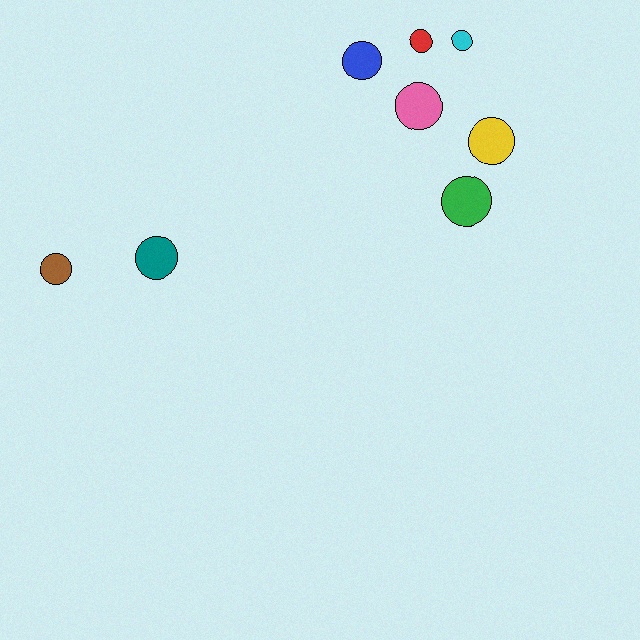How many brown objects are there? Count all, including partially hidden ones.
There is 1 brown object.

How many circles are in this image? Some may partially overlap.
There are 8 circles.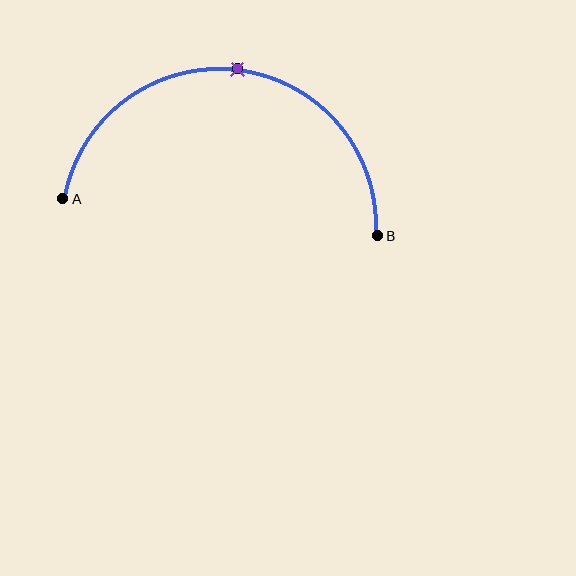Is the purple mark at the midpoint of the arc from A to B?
Yes. The purple mark lies on the arc at equal arc-length from both A and B — it is the arc midpoint.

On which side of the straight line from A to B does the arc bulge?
The arc bulges above the straight line connecting A and B.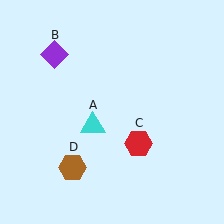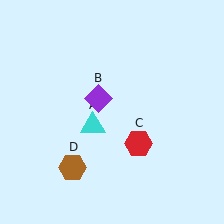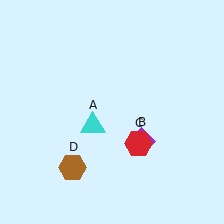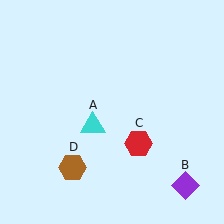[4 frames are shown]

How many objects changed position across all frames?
1 object changed position: purple diamond (object B).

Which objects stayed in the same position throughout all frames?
Cyan triangle (object A) and red hexagon (object C) and brown hexagon (object D) remained stationary.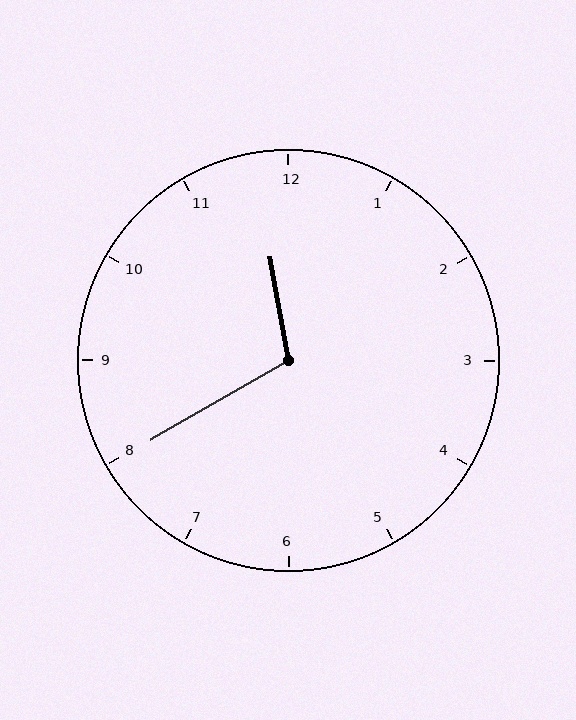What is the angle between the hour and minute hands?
Approximately 110 degrees.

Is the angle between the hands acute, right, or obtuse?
It is obtuse.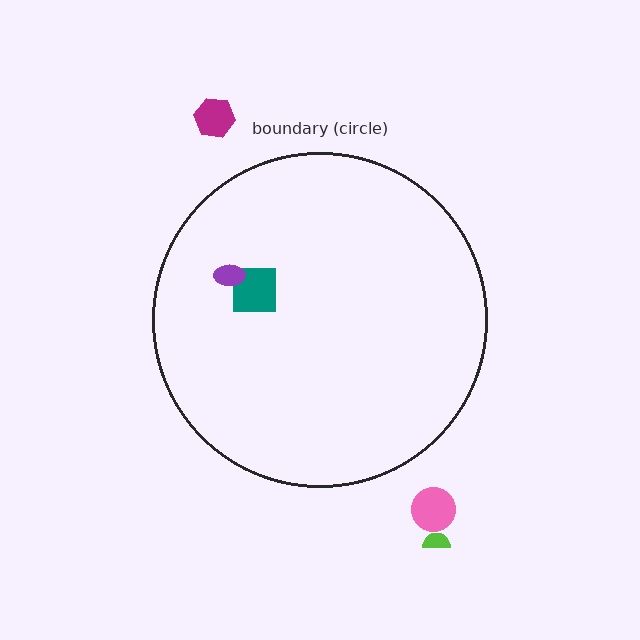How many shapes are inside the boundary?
2 inside, 3 outside.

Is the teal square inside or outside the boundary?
Inside.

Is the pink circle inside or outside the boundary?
Outside.